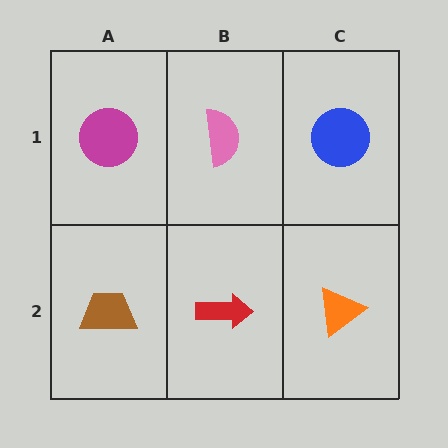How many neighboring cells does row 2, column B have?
3.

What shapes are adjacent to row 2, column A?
A magenta circle (row 1, column A), a red arrow (row 2, column B).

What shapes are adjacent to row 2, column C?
A blue circle (row 1, column C), a red arrow (row 2, column B).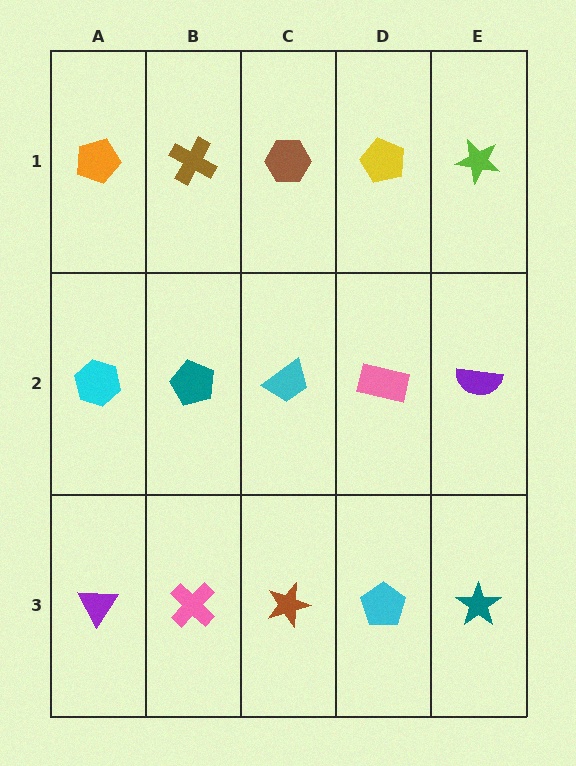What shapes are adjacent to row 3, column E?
A purple semicircle (row 2, column E), a cyan pentagon (row 3, column D).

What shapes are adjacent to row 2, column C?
A brown hexagon (row 1, column C), a brown star (row 3, column C), a teal pentagon (row 2, column B), a pink rectangle (row 2, column D).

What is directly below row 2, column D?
A cyan pentagon.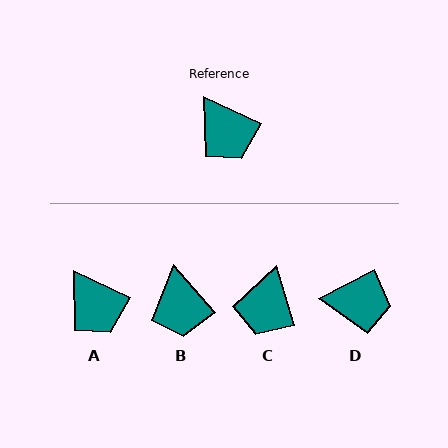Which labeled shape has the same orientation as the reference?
A.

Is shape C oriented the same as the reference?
No, it is off by about 48 degrees.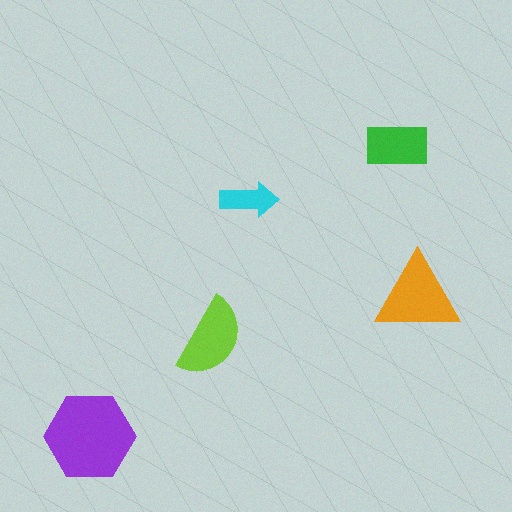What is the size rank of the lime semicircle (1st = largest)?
3rd.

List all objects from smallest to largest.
The cyan arrow, the green rectangle, the lime semicircle, the orange triangle, the purple hexagon.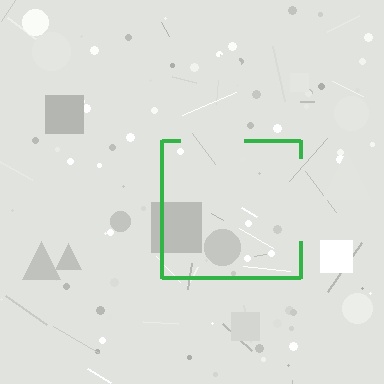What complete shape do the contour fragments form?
The contour fragments form a square.